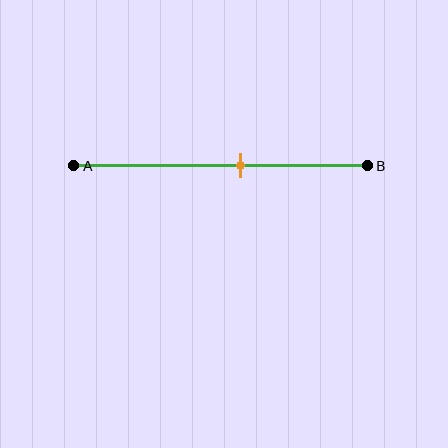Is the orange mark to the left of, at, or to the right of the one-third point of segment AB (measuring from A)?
The orange mark is to the right of the one-third point of segment AB.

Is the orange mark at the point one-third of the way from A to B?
No, the mark is at about 55% from A, not at the 33% one-third point.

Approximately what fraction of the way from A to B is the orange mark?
The orange mark is approximately 55% of the way from A to B.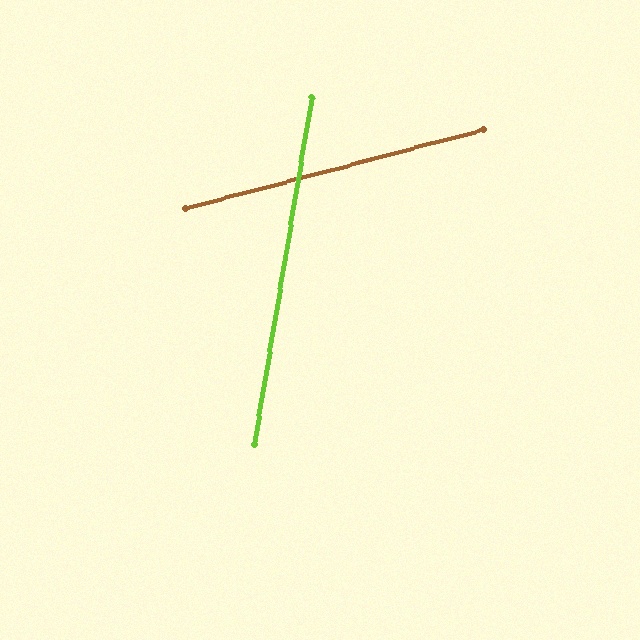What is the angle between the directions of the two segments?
Approximately 66 degrees.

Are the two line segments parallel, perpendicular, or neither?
Neither parallel nor perpendicular — they differ by about 66°.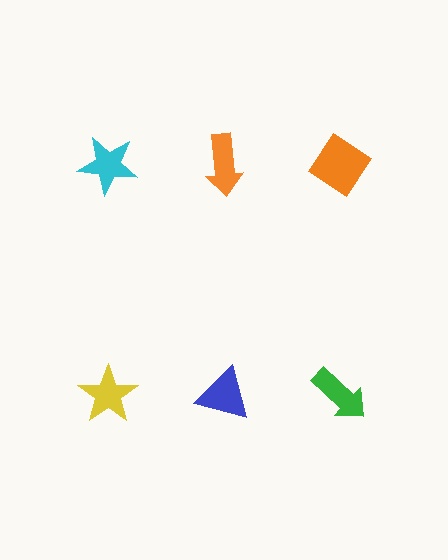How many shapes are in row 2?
3 shapes.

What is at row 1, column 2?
An orange arrow.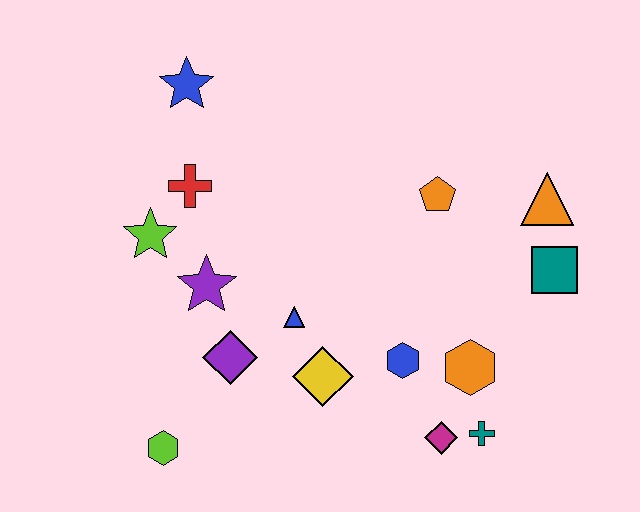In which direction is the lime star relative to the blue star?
The lime star is below the blue star.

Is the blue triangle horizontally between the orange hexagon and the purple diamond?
Yes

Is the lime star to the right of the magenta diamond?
No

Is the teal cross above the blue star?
No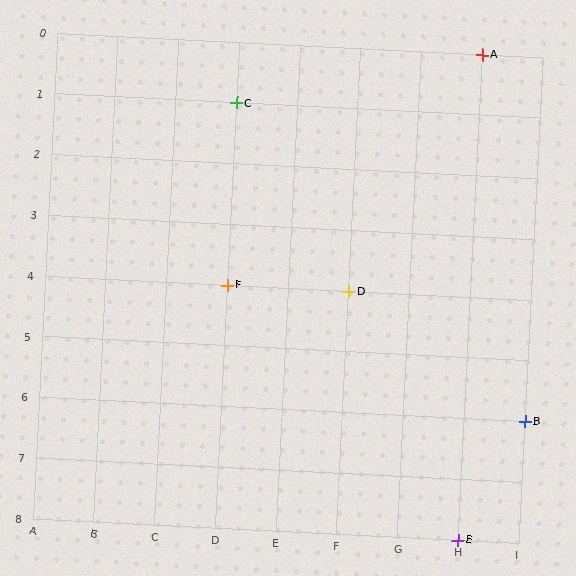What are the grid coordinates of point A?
Point A is at grid coordinates (H, 0).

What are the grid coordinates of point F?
Point F is at grid coordinates (D, 4).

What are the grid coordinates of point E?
Point E is at grid coordinates (H, 8).